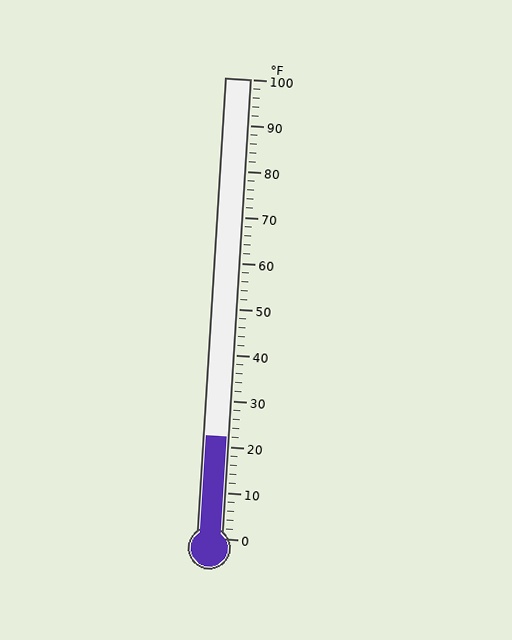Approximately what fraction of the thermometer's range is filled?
The thermometer is filled to approximately 20% of its range.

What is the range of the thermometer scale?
The thermometer scale ranges from 0°F to 100°F.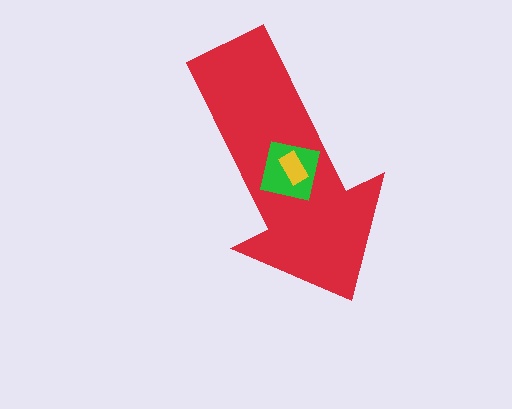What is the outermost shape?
The red arrow.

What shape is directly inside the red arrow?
The green square.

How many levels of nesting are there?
3.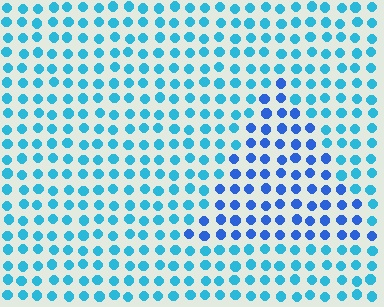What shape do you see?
I see a triangle.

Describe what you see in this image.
The image is filled with small cyan elements in a uniform arrangement. A triangle-shaped region is visible where the elements are tinted to a slightly different hue, forming a subtle color boundary.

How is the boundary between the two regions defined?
The boundary is defined purely by a slight shift in hue (about 30 degrees). Spacing, size, and orientation are identical on both sides.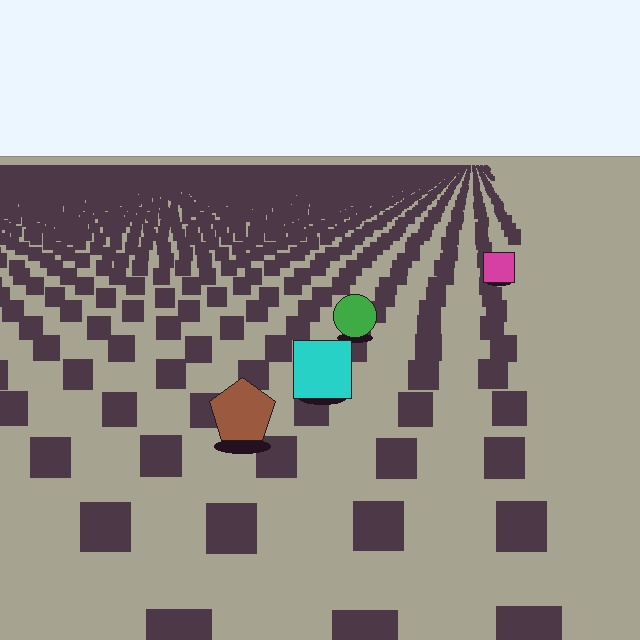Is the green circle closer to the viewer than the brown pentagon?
No. The brown pentagon is closer — you can tell from the texture gradient: the ground texture is coarser near it.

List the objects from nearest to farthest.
From nearest to farthest: the brown pentagon, the cyan square, the green circle, the magenta square.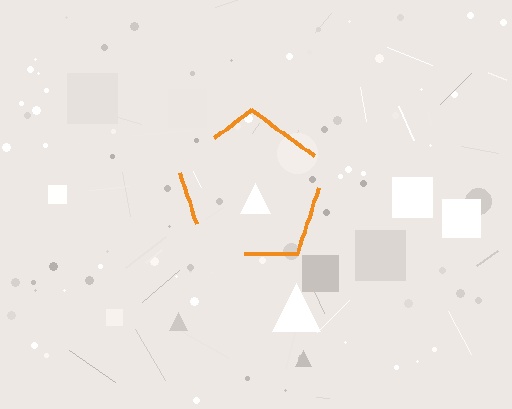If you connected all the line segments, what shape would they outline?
They would outline a pentagon.